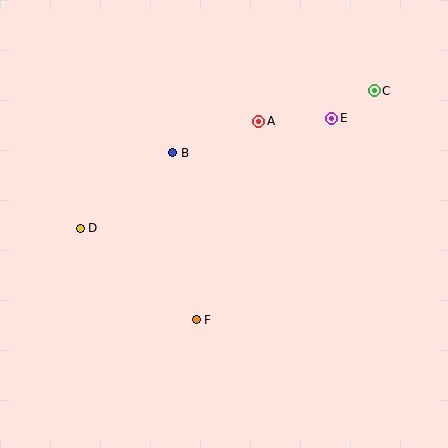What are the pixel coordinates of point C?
Point C is at (374, 91).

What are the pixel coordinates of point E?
Point E is at (332, 118).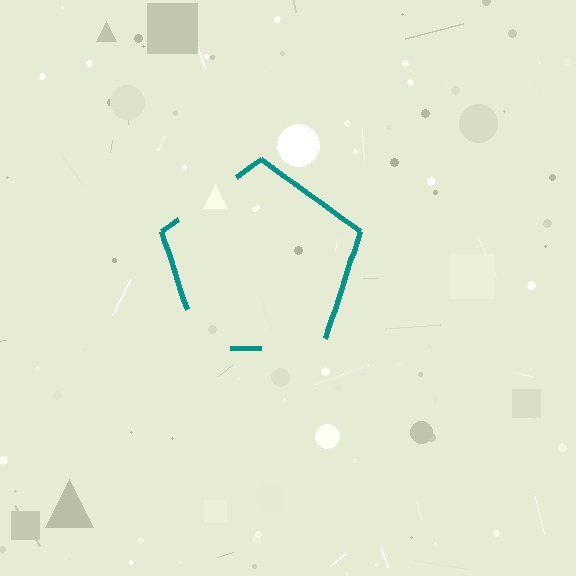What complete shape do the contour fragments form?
The contour fragments form a pentagon.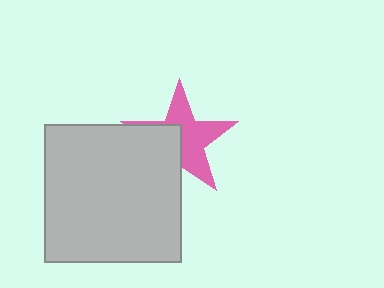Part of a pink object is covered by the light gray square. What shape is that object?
It is a star.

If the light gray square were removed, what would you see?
You would see the complete pink star.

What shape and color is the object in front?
The object in front is a light gray square.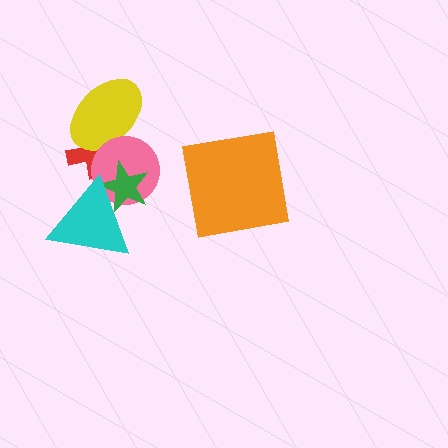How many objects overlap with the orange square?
0 objects overlap with the orange square.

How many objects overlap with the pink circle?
4 objects overlap with the pink circle.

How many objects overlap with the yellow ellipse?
2 objects overlap with the yellow ellipse.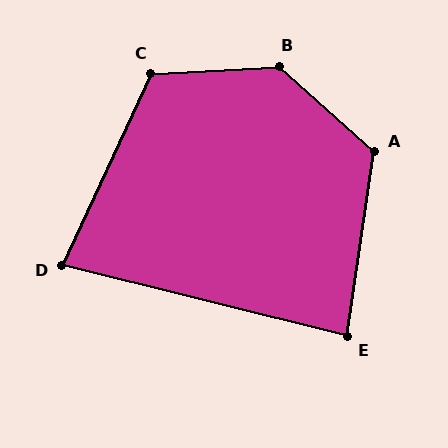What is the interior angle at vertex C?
Approximately 118 degrees (obtuse).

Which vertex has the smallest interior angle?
D, at approximately 79 degrees.